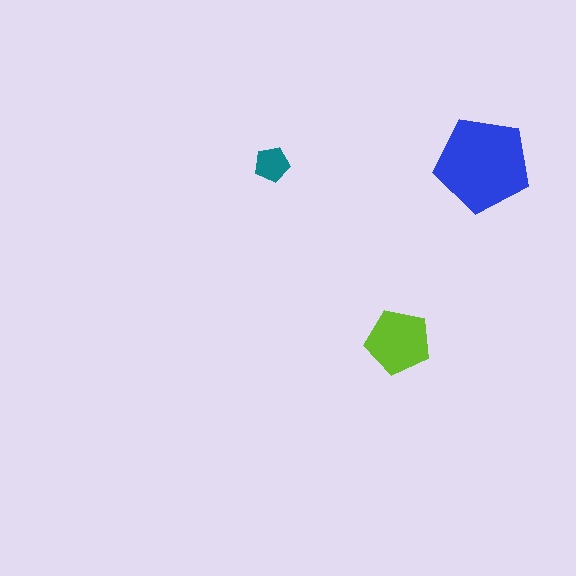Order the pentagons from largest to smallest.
the blue one, the lime one, the teal one.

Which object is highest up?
The teal pentagon is topmost.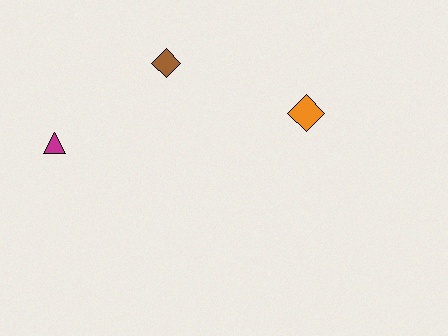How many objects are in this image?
There are 3 objects.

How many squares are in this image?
There are no squares.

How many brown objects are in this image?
There is 1 brown object.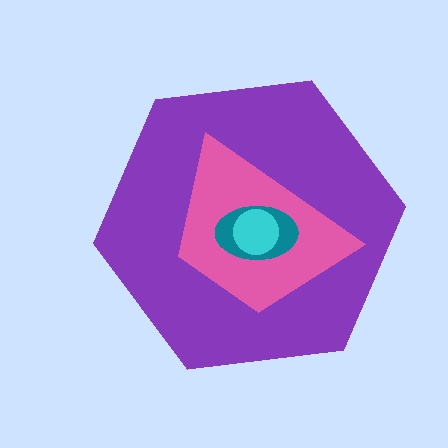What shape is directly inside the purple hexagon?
The pink trapezoid.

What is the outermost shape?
The purple hexagon.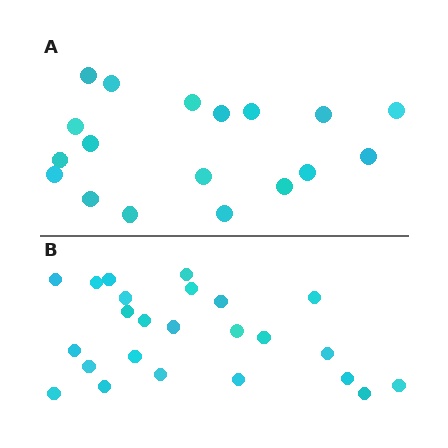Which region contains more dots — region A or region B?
Region B (the bottom region) has more dots.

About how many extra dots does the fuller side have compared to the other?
Region B has about 6 more dots than region A.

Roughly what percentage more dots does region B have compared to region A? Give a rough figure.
About 35% more.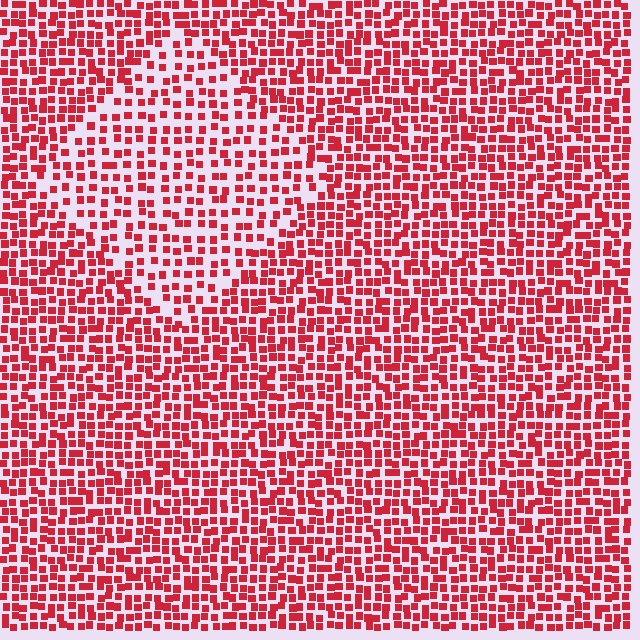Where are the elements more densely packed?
The elements are more densely packed outside the diamond boundary.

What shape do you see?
I see a diamond.